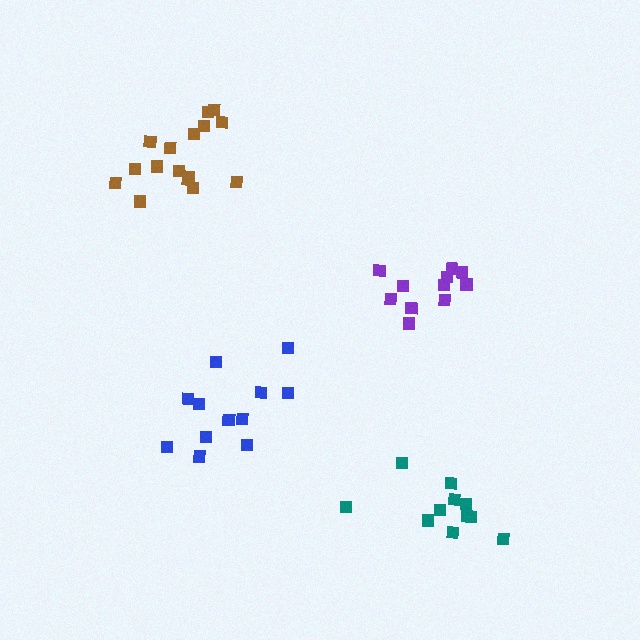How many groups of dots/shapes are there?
There are 4 groups.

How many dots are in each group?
Group 1: 16 dots, Group 2: 13 dots, Group 3: 11 dots, Group 4: 11 dots (51 total).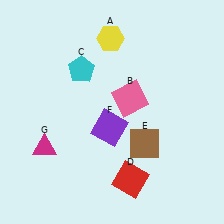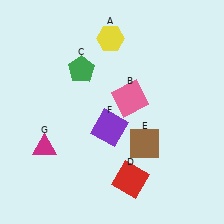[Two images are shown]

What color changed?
The pentagon (C) changed from cyan in Image 1 to green in Image 2.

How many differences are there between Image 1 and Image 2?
There is 1 difference between the two images.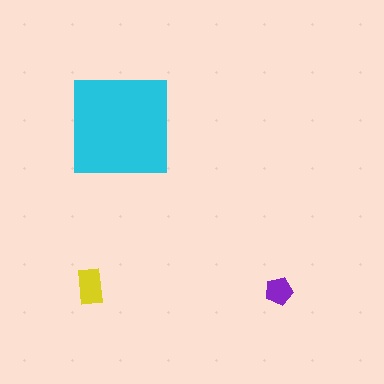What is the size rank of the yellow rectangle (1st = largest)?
2nd.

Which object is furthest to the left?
The yellow rectangle is leftmost.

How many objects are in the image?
There are 3 objects in the image.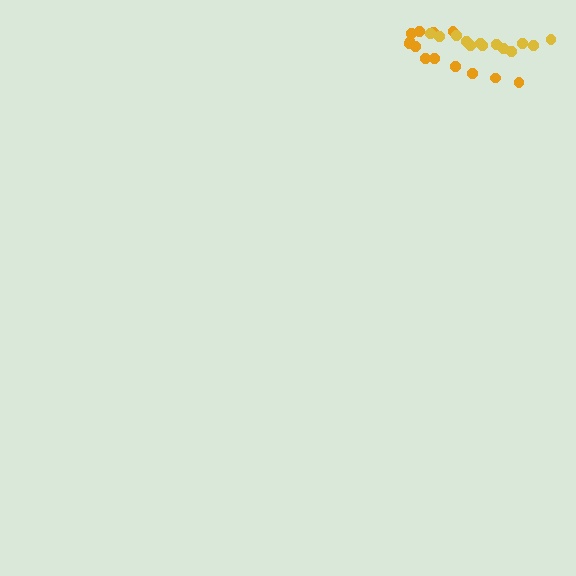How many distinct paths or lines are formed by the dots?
There are 2 distinct paths.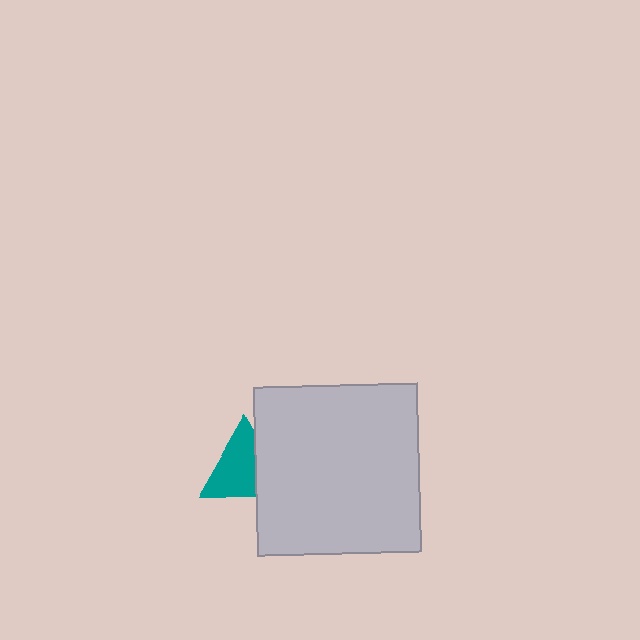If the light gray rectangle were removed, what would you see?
You would see the complete teal triangle.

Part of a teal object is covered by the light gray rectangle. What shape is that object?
It is a triangle.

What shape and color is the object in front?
The object in front is a light gray rectangle.